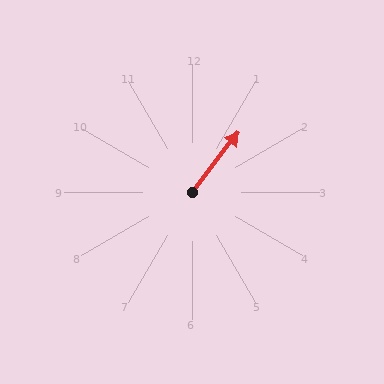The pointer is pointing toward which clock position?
Roughly 1 o'clock.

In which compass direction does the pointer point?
Northeast.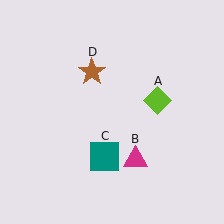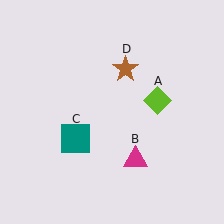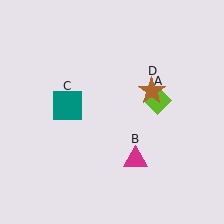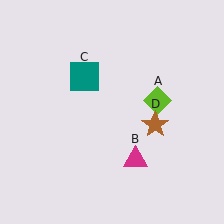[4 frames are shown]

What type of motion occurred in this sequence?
The teal square (object C), brown star (object D) rotated clockwise around the center of the scene.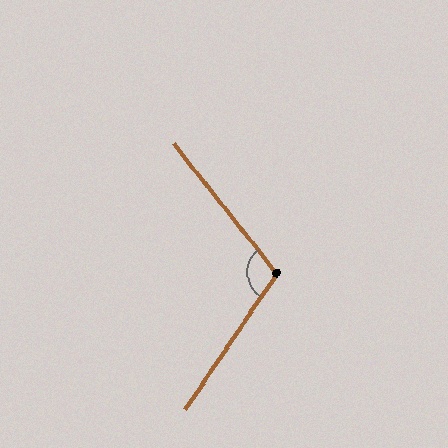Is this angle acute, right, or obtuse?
It is obtuse.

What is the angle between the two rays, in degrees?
Approximately 107 degrees.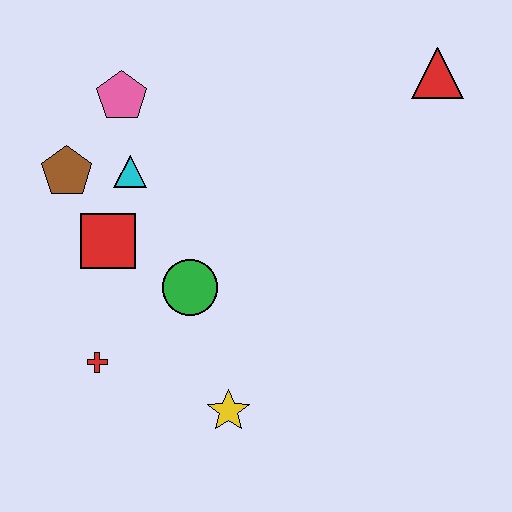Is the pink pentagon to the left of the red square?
No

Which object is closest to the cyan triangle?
The brown pentagon is closest to the cyan triangle.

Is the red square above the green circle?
Yes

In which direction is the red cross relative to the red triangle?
The red cross is to the left of the red triangle.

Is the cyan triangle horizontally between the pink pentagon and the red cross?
No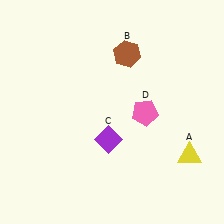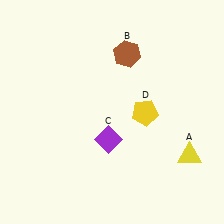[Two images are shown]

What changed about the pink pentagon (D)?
In Image 1, D is pink. In Image 2, it changed to yellow.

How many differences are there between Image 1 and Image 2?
There is 1 difference between the two images.